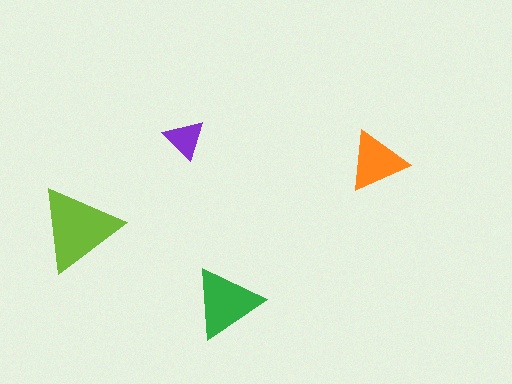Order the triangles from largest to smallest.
the lime one, the green one, the orange one, the purple one.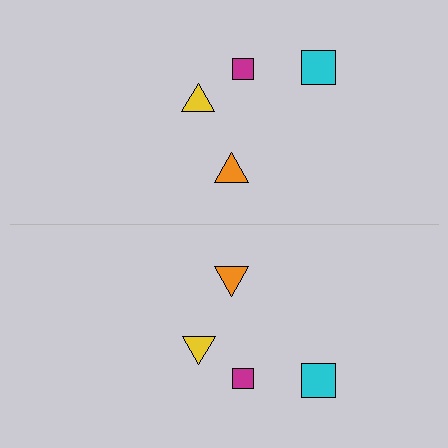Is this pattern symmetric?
Yes, this pattern has bilateral (reflection) symmetry.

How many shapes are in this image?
There are 8 shapes in this image.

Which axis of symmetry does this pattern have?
The pattern has a horizontal axis of symmetry running through the center of the image.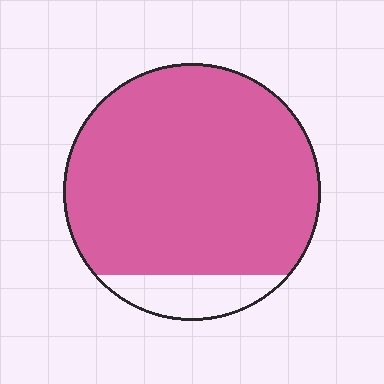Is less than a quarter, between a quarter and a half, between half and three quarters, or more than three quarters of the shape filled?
More than three quarters.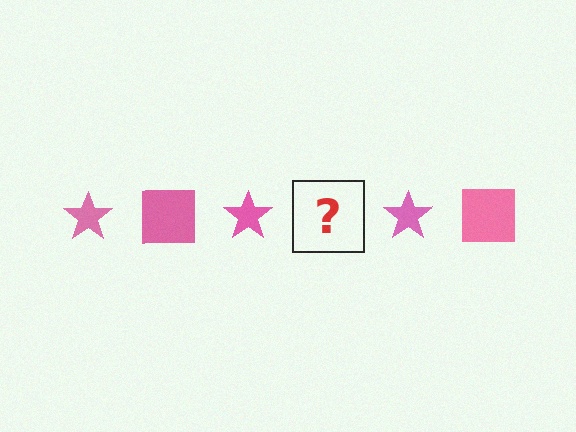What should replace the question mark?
The question mark should be replaced with a pink square.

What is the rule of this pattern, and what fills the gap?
The rule is that the pattern cycles through star, square shapes in pink. The gap should be filled with a pink square.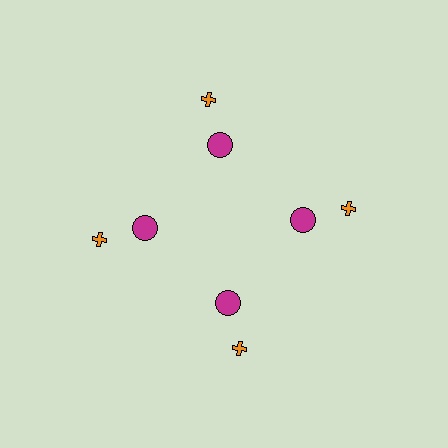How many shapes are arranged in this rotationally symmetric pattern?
There are 8 shapes, arranged in 4 groups of 2.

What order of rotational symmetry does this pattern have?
This pattern has 4-fold rotational symmetry.